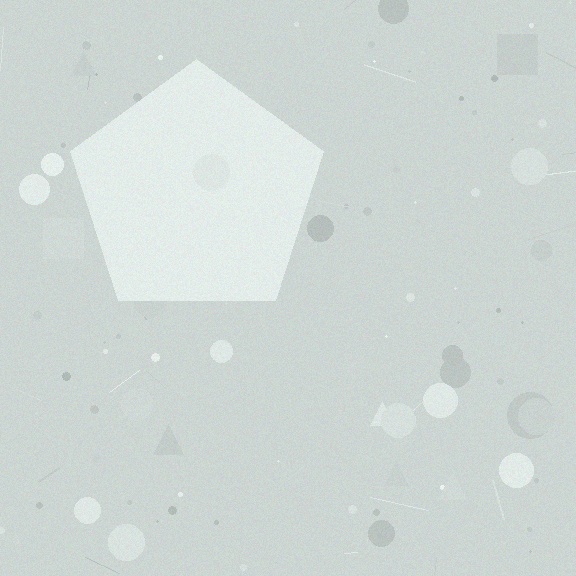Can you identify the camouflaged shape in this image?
The camouflaged shape is a pentagon.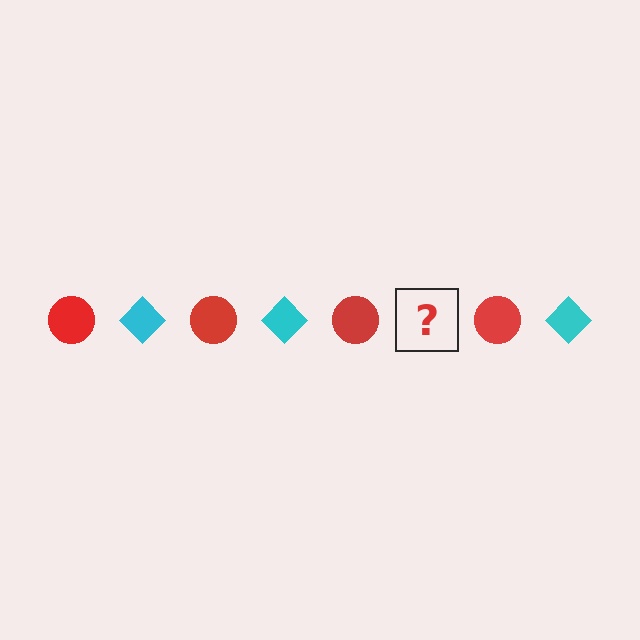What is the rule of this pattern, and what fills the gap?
The rule is that the pattern alternates between red circle and cyan diamond. The gap should be filled with a cyan diamond.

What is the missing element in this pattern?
The missing element is a cyan diamond.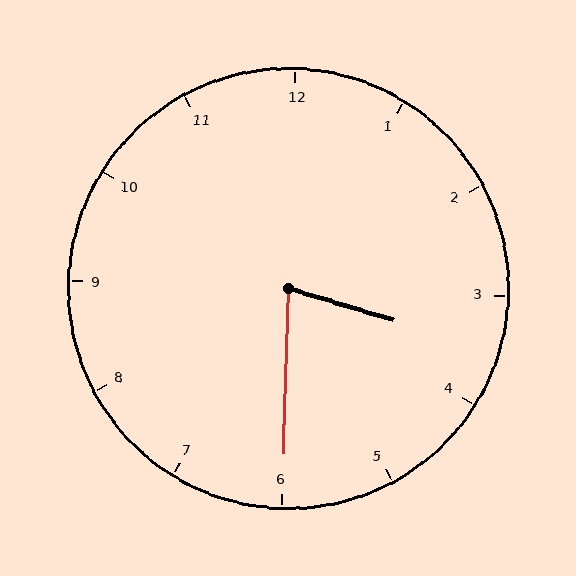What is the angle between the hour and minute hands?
Approximately 75 degrees.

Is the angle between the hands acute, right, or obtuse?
It is acute.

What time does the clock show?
3:30.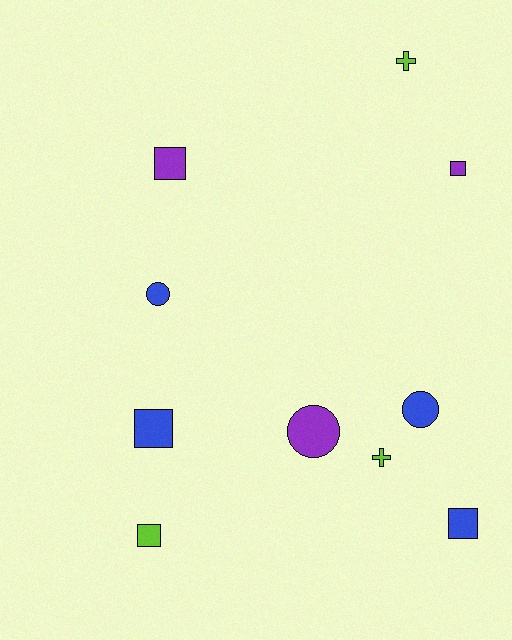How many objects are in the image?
There are 10 objects.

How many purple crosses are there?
There are no purple crosses.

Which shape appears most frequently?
Square, with 5 objects.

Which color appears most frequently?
Blue, with 4 objects.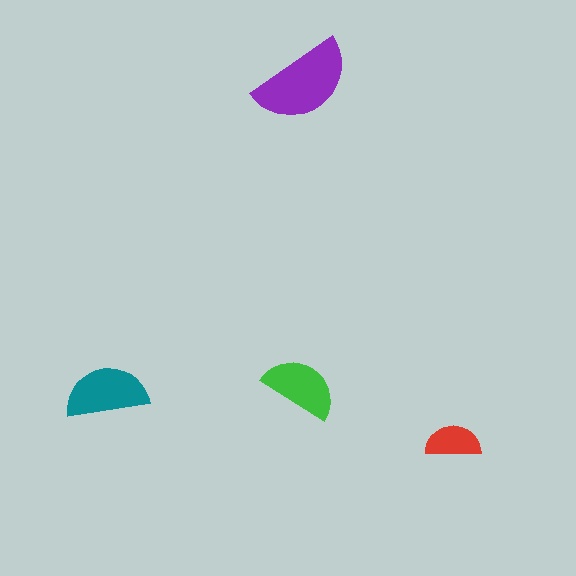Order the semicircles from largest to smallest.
the purple one, the teal one, the green one, the red one.